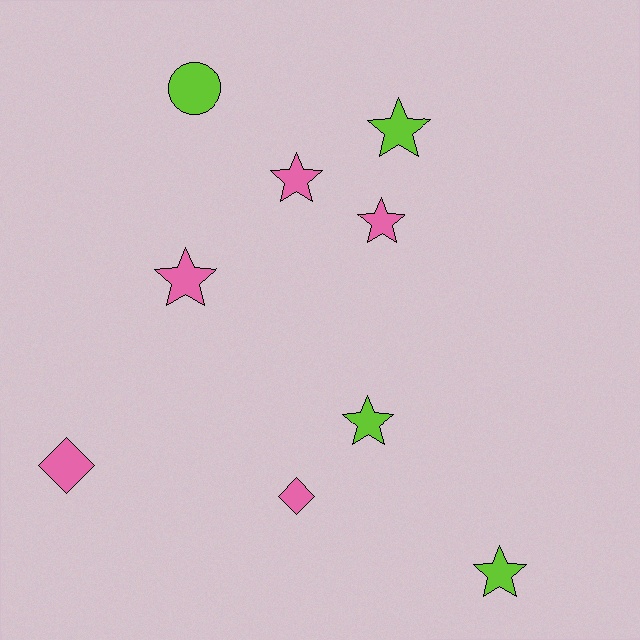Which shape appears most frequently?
Star, with 6 objects.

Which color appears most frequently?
Pink, with 5 objects.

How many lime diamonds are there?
There are no lime diamonds.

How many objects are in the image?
There are 9 objects.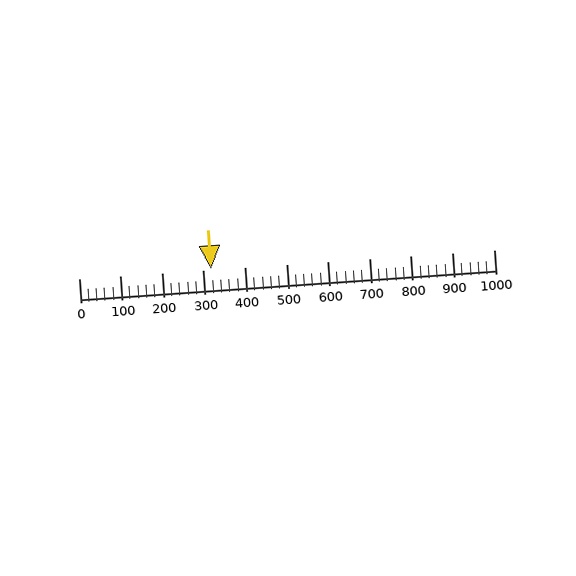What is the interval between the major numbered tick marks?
The major tick marks are spaced 100 units apart.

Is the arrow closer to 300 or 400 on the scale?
The arrow is closer to 300.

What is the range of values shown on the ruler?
The ruler shows values from 0 to 1000.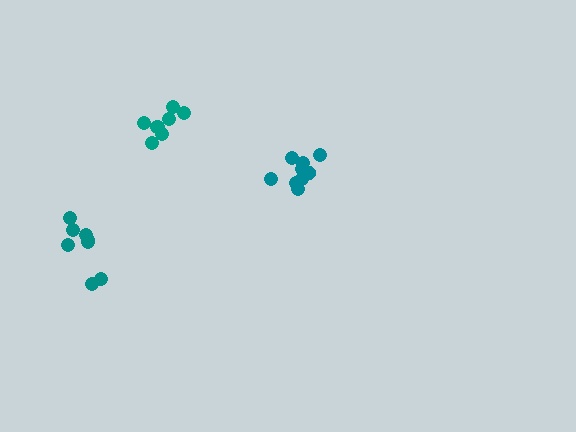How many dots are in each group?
Group 1: 8 dots, Group 2: 8 dots, Group 3: 10 dots (26 total).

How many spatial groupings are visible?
There are 3 spatial groupings.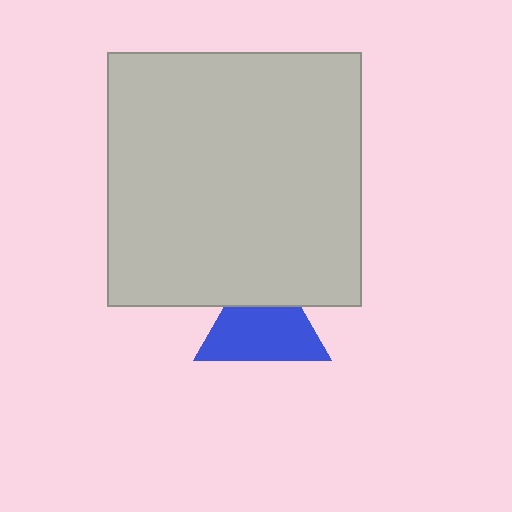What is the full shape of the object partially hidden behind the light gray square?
The partially hidden object is a blue triangle.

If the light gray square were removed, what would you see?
You would see the complete blue triangle.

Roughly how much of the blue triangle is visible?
Most of it is visible (roughly 69%).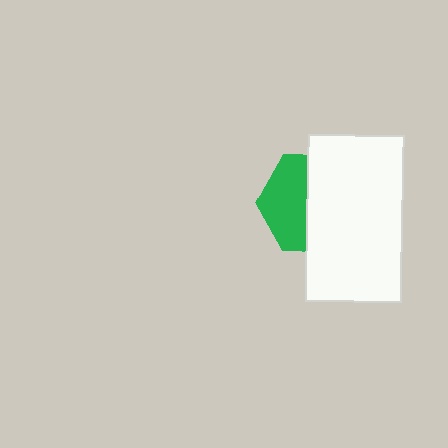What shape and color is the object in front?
The object in front is a white rectangle.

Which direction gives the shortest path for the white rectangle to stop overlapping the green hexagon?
Moving right gives the shortest separation.